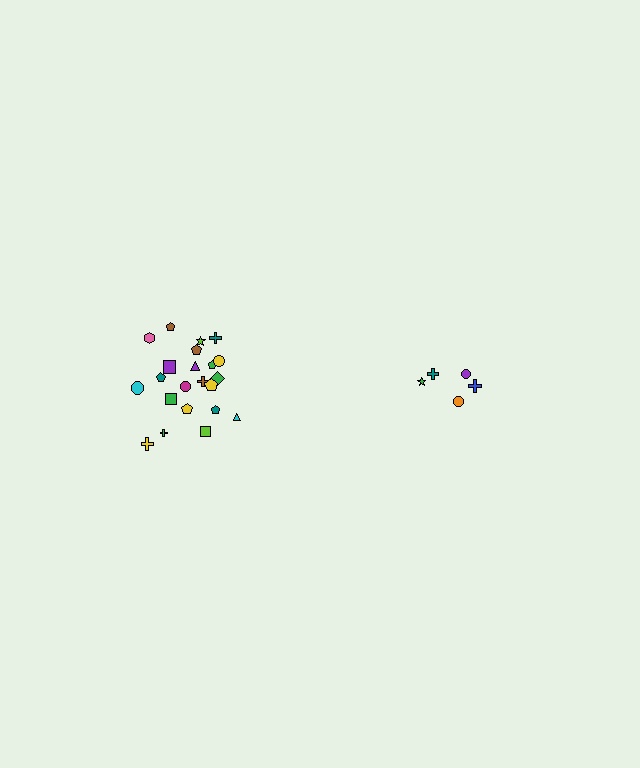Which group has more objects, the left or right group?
The left group.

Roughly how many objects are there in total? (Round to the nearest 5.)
Roughly 25 objects in total.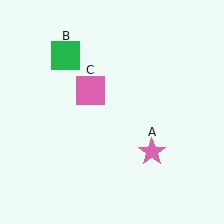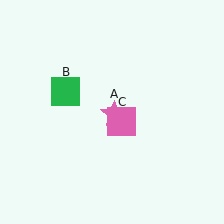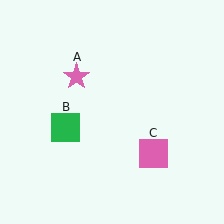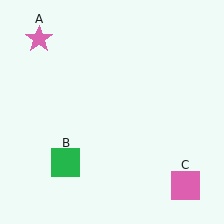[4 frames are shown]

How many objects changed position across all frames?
3 objects changed position: pink star (object A), green square (object B), pink square (object C).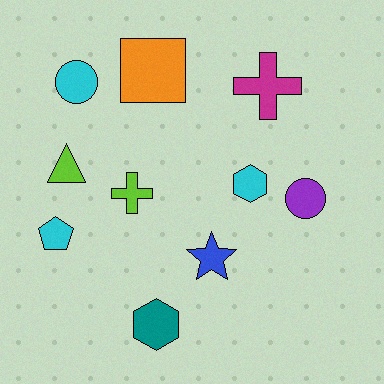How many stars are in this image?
There is 1 star.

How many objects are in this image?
There are 10 objects.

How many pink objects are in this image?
There are no pink objects.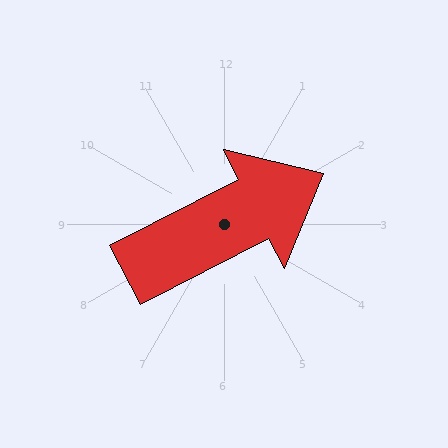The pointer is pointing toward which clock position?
Roughly 2 o'clock.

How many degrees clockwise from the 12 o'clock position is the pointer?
Approximately 63 degrees.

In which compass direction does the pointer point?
Northeast.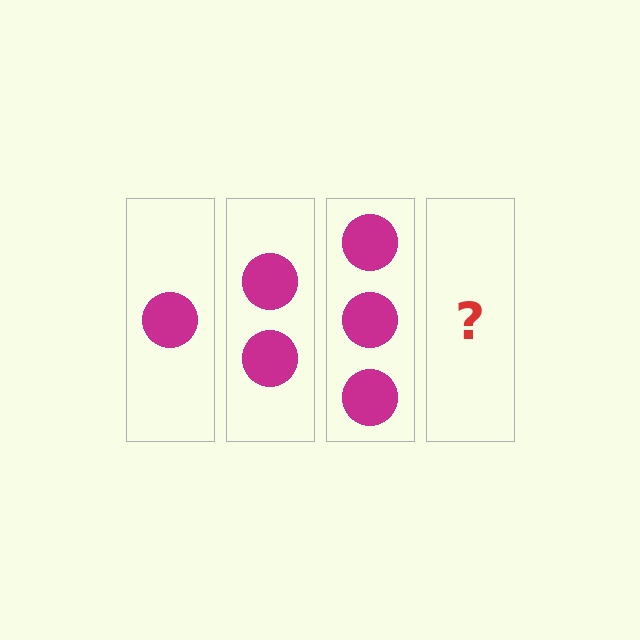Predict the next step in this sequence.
The next step is 4 circles.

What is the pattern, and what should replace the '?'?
The pattern is that each step adds one more circle. The '?' should be 4 circles.